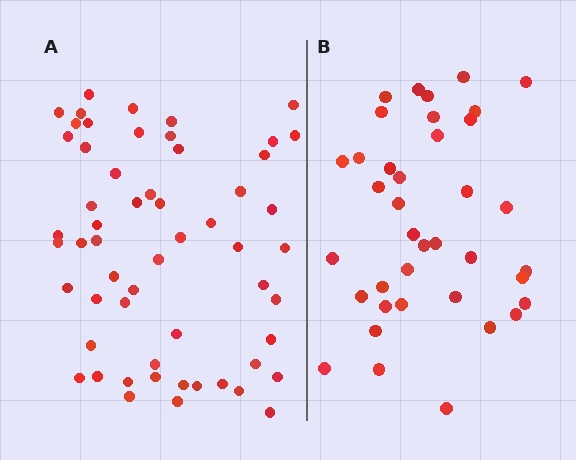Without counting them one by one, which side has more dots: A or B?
Region A (the left region) has more dots.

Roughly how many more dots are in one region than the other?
Region A has approximately 20 more dots than region B.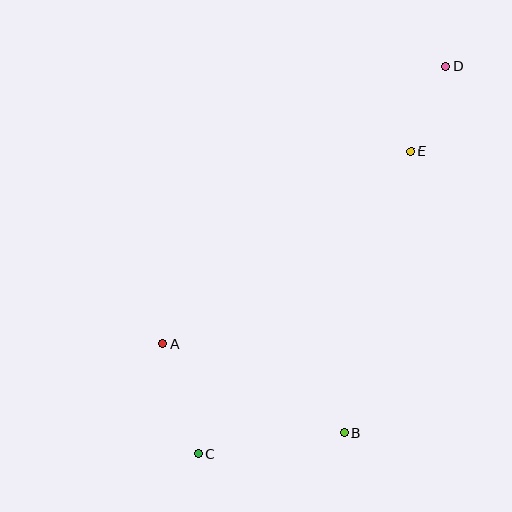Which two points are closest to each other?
Points D and E are closest to each other.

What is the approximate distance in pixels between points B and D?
The distance between B and D is approximately 381 pixels.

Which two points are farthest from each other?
Points C and D are farthest from each other.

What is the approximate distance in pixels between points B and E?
The distance between B and E is approximately 290 pixels.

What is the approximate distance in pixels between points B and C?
The distance between B and C is approximately 147 pixels.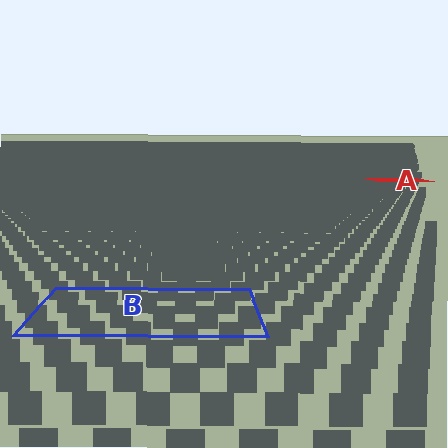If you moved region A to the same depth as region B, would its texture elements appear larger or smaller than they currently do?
They would appear larger. At a closer depth, the same texture elements are projected at a bigger on-screen size.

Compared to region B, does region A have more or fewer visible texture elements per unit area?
Region A has more texture elements per unit area — they are packed more densely because it is farther away.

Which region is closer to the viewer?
Region B is closer. The texture elements there are larger and more spread out.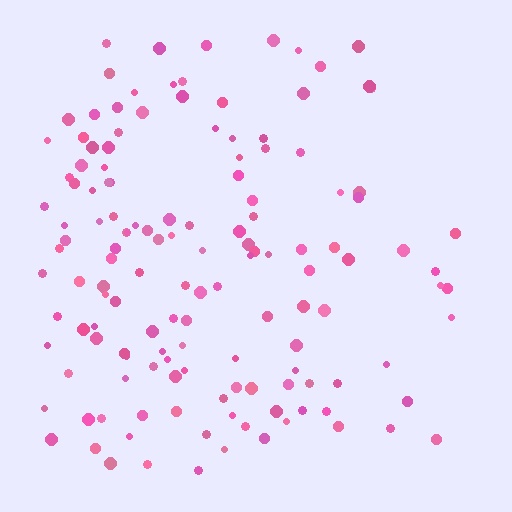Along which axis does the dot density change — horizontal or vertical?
Horizontal.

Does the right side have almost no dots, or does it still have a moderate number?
Still a moderate number, just noticeably fewer than the left.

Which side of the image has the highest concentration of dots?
The left.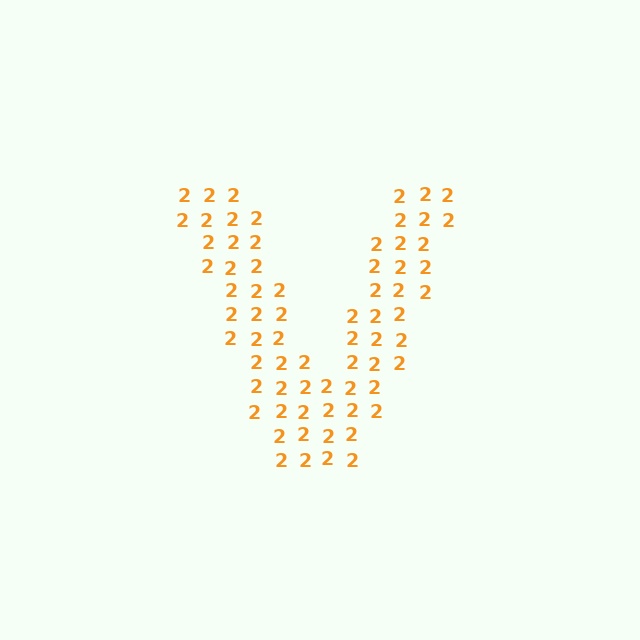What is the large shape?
The large shape is the letter V.